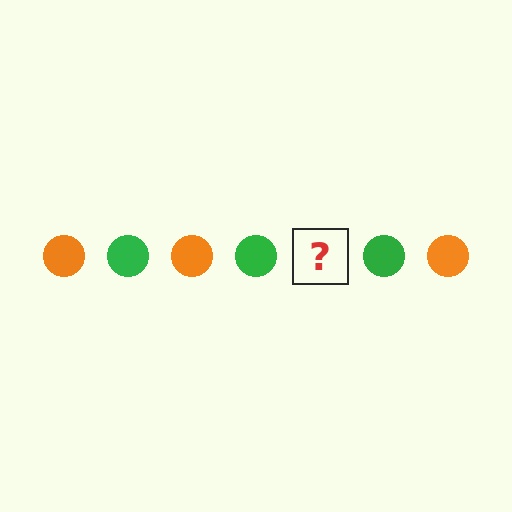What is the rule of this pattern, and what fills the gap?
The rule is that the pattern cycles through orange, green circles. The gap should be filled with an orange circle.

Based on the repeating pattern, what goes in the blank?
The blank should be an orange circle.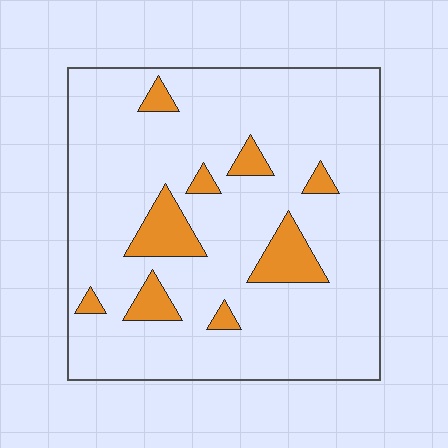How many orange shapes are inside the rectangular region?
9.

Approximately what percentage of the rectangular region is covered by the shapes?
Approximately 10%.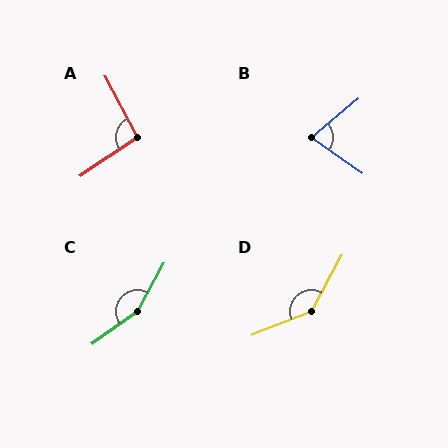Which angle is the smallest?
B, at approximately 75 degrees.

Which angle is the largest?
C, at approximately 154 degrees.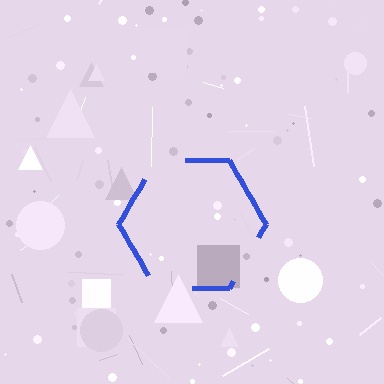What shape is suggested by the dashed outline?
The dashed outline suggests a hexagon.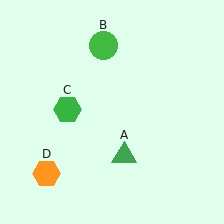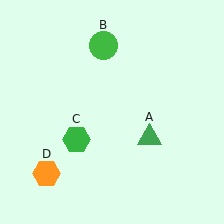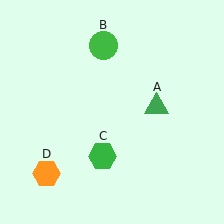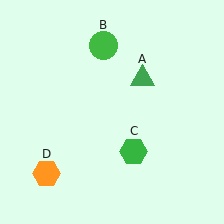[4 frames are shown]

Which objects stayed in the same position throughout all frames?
Green circle (object B) and orange hexagon (object D) remained stationary.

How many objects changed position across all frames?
2 objects changed position: green triangle (object A), green hexagon (object C).